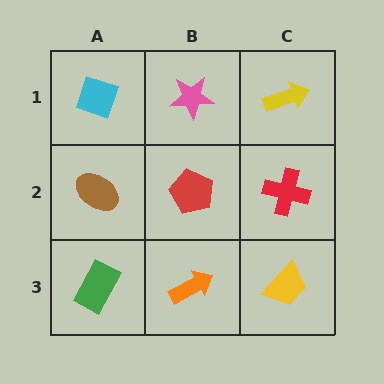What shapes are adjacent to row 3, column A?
A brown ellipse (row 2, column A), an orange arrow (row 3, column B).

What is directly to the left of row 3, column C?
An orange arrow.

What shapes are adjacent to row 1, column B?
A red pentagon (row 2, column B), a cyan diamond (row 1, column A), a yellow arrow (row 1, column C).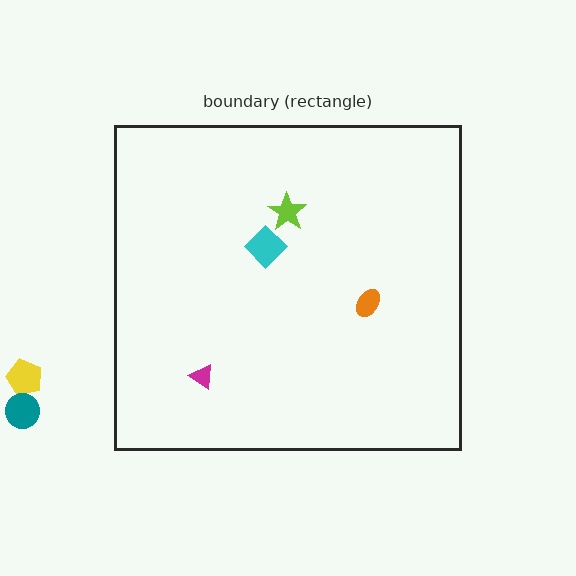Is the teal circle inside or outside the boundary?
Outside.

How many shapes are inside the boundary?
4 inside, 2 outside.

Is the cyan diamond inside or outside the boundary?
Inside.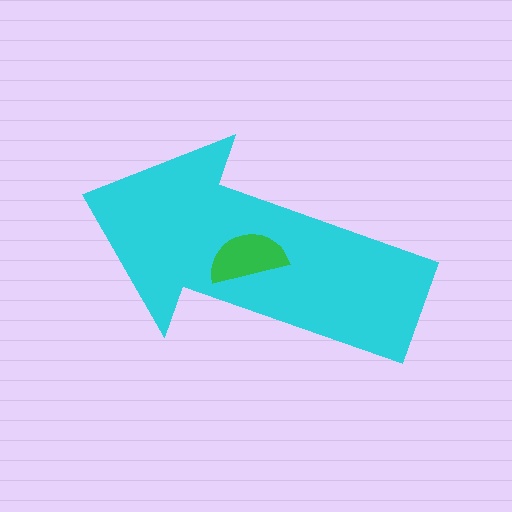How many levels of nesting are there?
2.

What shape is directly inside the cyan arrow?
The green semicircle.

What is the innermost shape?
The green semicircle.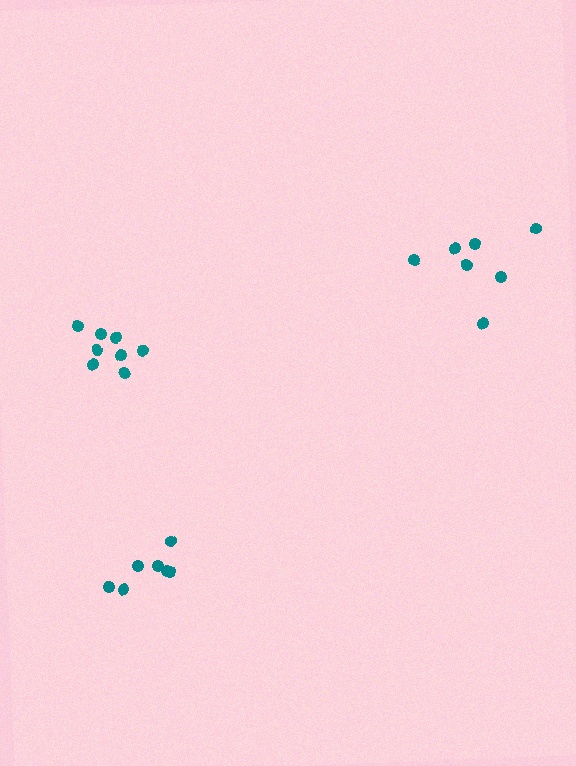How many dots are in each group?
Group 1: 7 dots, Group 2: 7 dots, Group 3: 8 dots (22 total).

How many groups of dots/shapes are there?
There are 3 groups.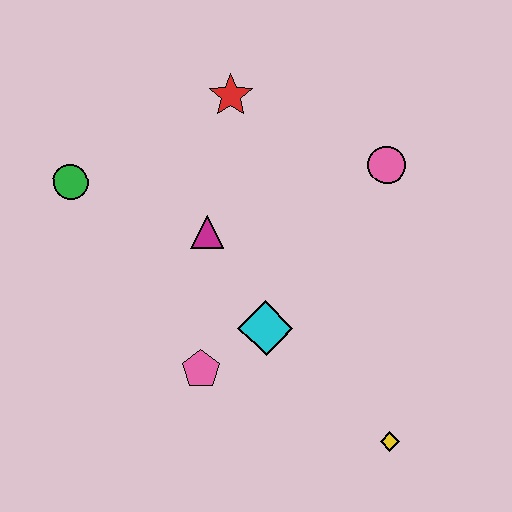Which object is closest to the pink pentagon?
The cyan diamond is closest to the pink pentagon.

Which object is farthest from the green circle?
The yellow diamond is farthest from the green circle.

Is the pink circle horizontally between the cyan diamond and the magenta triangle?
No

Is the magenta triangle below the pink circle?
Yes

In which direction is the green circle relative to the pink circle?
The green circle is to the left of the pink circle.